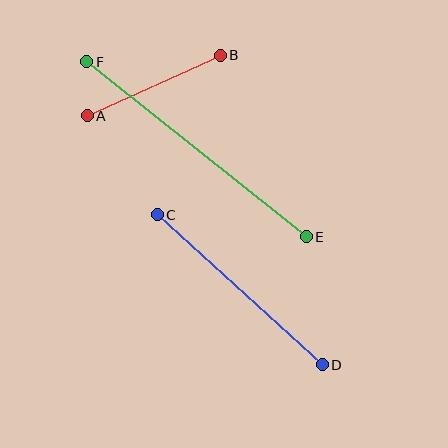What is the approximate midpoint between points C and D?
The midpoint is at approximately (240, 290) pixels.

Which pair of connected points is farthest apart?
Points E and F are farthest apart.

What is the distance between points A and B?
The distance is approximately 146 pixels.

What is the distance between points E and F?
The distance is approximately 281 pixels.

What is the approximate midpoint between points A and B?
The midpoint is at approximately (154, 86) pixels.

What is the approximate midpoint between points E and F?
The midpoint is at approximately (196, 149) pixels.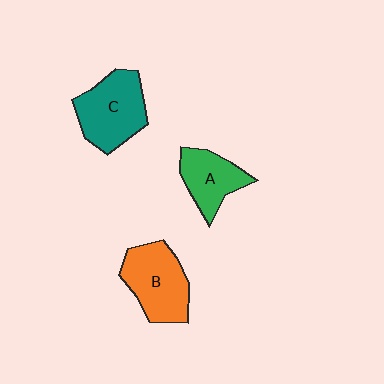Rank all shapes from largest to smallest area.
From largest to smallest: C (teal), B (orange), A (green).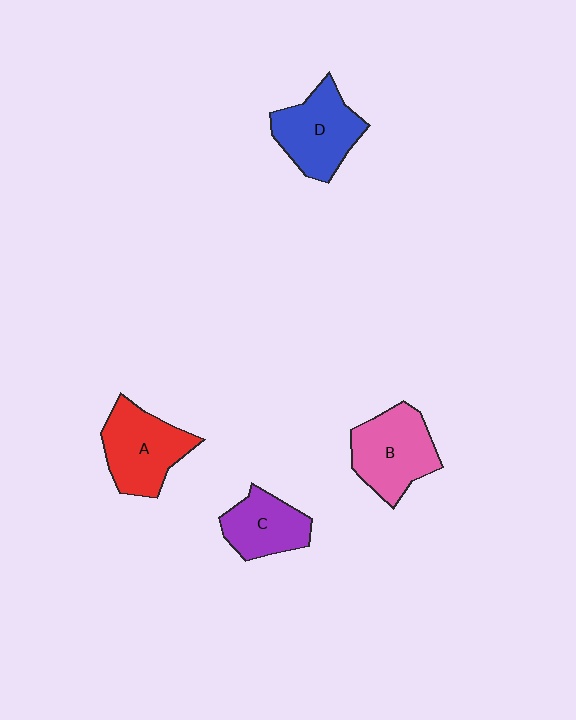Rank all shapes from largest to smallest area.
From largest to smallest: B (pink), A (red), D (blue), C (purple).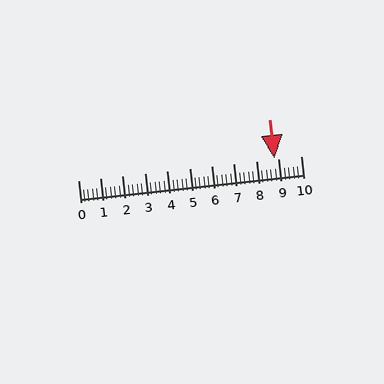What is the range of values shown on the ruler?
The ruler shows values from 0 to 10.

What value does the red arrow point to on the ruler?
The red arrow points to approximately 8.8.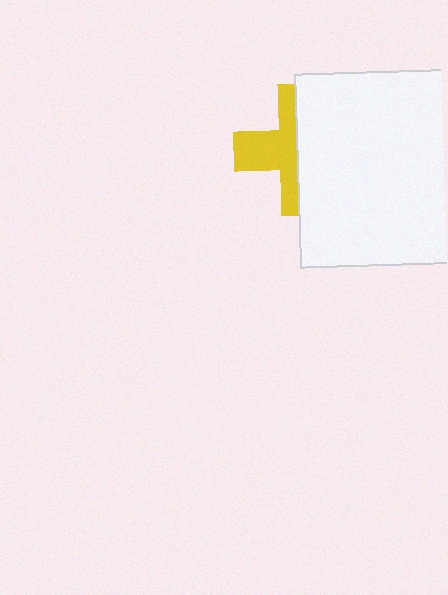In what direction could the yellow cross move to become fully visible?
The yellow cross could move left. That would shift it out from behind the white rectangle entirely.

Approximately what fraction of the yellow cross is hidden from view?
Roughly 53% of the yellow cross is hidden behind the white rectangle.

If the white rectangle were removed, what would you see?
You would see the complete yellow cross.